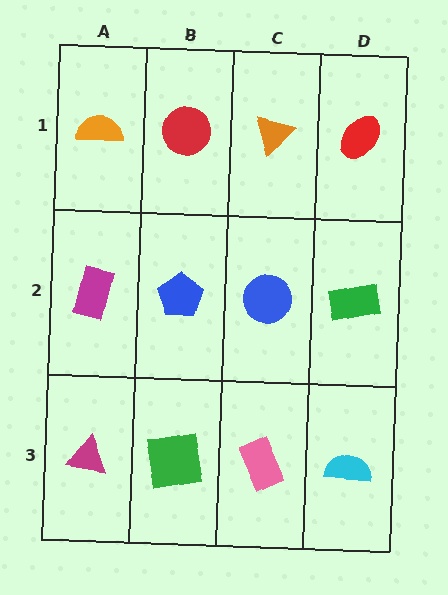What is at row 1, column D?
A red ellipse.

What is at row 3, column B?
A green square.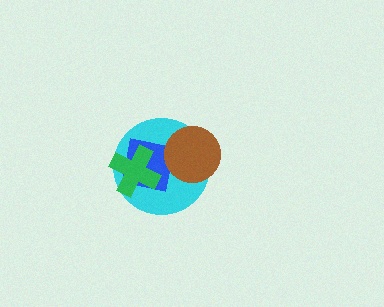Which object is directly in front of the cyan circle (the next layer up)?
The blue square is directly in front of the cyan circle.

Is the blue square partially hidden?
Yes, it is partially covered by another shape.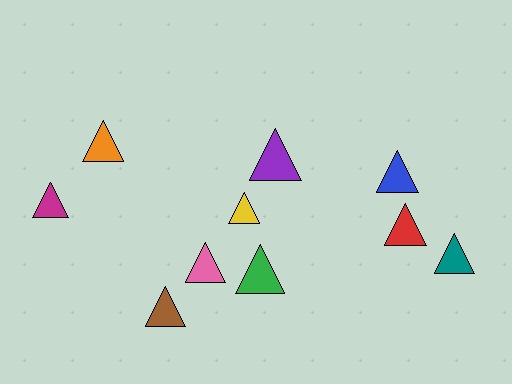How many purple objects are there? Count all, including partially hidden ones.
There is 1 purple object.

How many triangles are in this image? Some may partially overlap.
There are 10 triangles.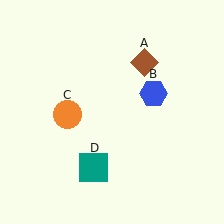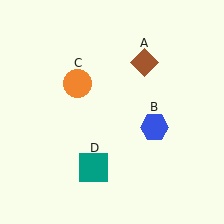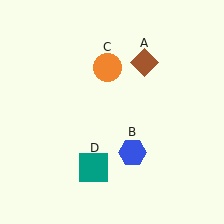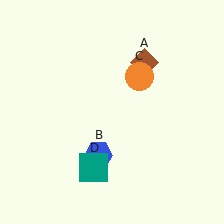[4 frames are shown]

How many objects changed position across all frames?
2 objects changed position: blue hexagon (object B), orange circle (object C).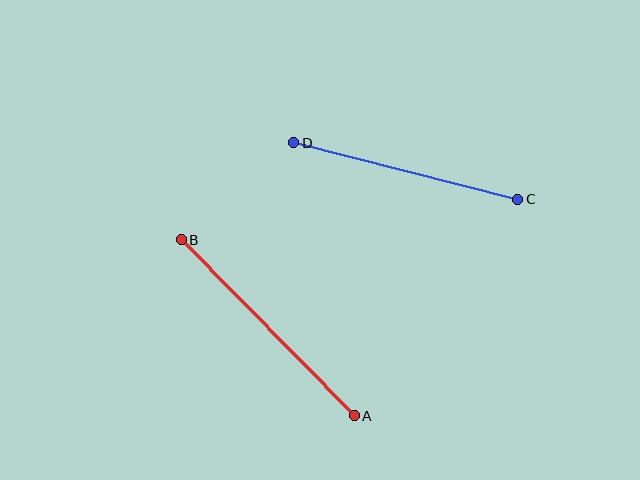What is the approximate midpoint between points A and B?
The midpoint is at approximately (268, 328) pixels.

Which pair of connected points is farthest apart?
Points A and B are farthest apart.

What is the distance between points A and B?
The distance is approximately 247 pixels.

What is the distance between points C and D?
The distance is approximately 231 pixels.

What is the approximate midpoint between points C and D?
The midpoint is at approximately (406, 171) pixels.